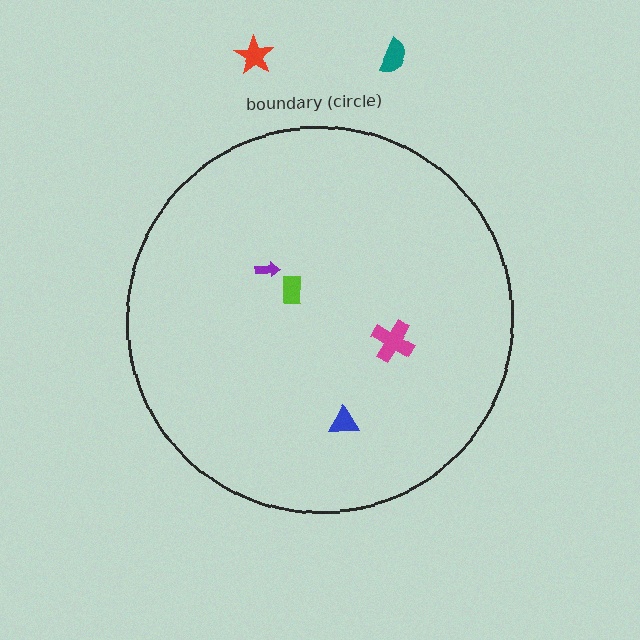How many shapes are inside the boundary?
4 inside, 2 outside.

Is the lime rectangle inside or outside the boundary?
Inside.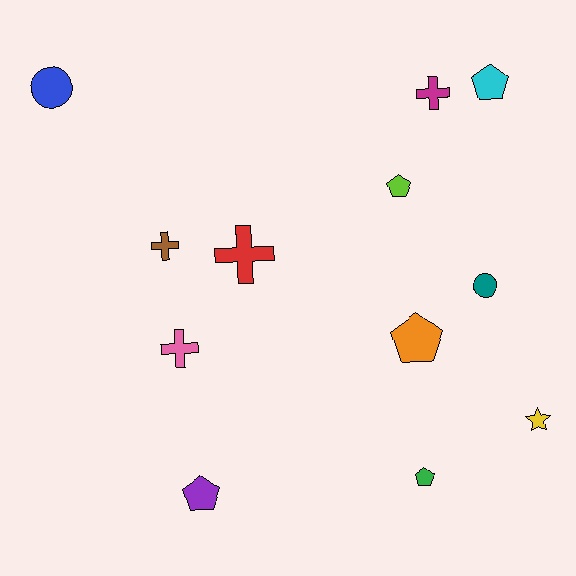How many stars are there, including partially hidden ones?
There is 1 star.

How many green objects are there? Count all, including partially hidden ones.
There is 1 green object.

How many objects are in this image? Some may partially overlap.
There are 12 objects.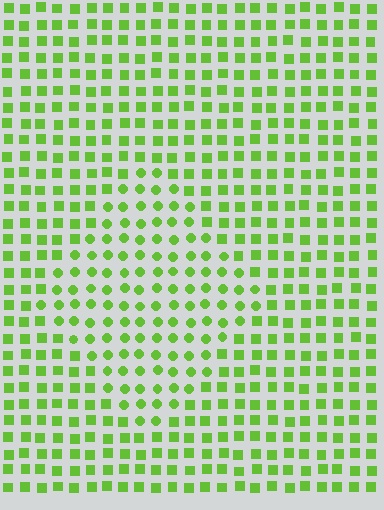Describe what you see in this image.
The image is filled with small lime elements arranged in a uniform grid. A diamond-shaped region contains circles, while the surrounding area contains squares. The boundary is defined purely by the change in element shape.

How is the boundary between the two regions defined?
The boundary is defined by a change in element shape: circles inside vs. squares outside. All elements share the same color and spacing.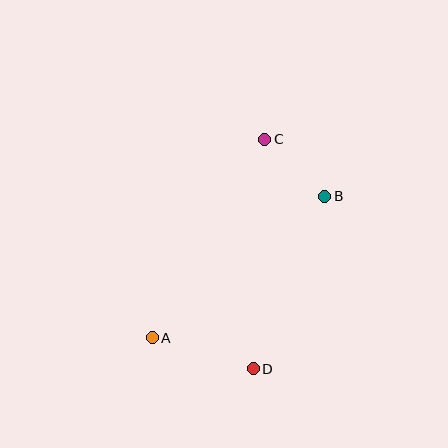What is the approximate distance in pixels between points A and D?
The distance between A and D is approximately 106 pixels.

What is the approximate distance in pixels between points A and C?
The distance between A and C is approximately 228 pixels.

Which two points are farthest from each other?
Points C and D are farthest from each other.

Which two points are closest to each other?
Points B and C are closest to each other.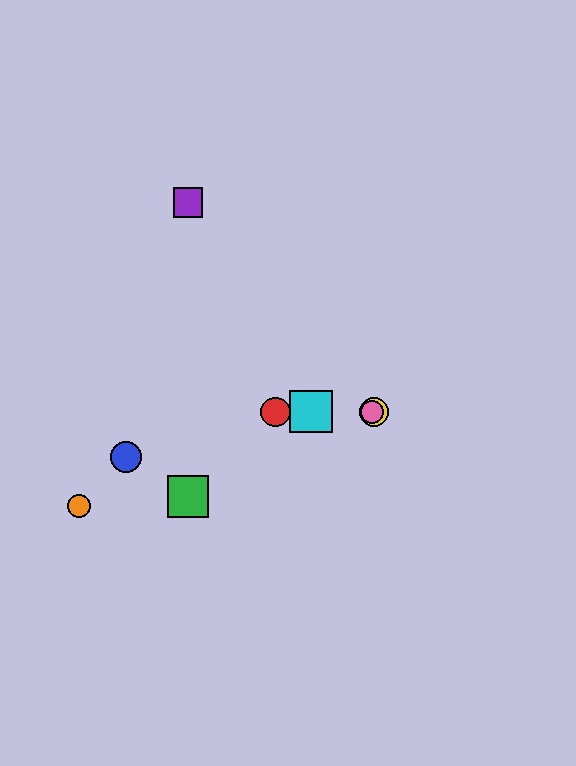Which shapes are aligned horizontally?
The red circle, the yellow circle, the cyan square, the pink circle are aligned horizontally.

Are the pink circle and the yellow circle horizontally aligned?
Yes, both are at y≈412.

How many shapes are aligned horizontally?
4 shapes (the red circle, the yellow circle, the cyan square, the pink circle) are aligned horizontally.